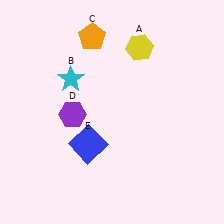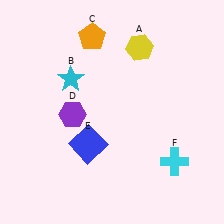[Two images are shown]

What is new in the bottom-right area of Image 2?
A cyan cross (F) was added in the bottom-right area of Image 2.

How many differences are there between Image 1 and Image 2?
There is 1 difference between the two images.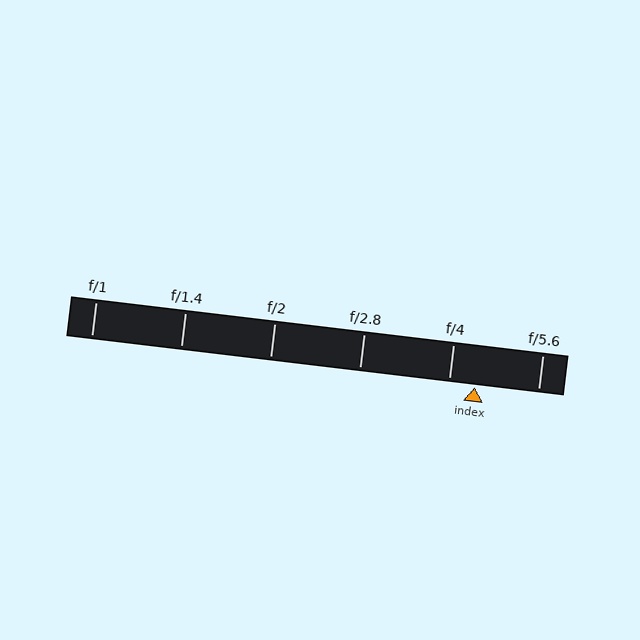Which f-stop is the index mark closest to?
The index mark is closest to f/4.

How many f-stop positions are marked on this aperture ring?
There are 6 f-stop positions marked.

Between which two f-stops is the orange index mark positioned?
The index mark is between f/4 and f/5.6.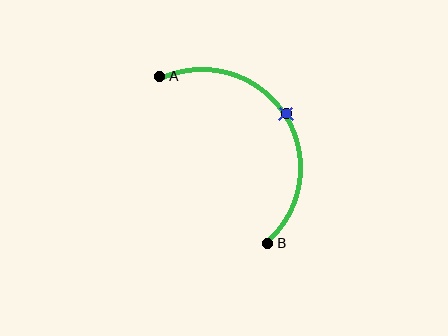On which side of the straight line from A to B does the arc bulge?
The arc bulges to the right of the straight line connecting A and B.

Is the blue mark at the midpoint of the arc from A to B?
Yes. The blue mark lies on the arc at equal arc-length from both A and B — it is the arc midpoint.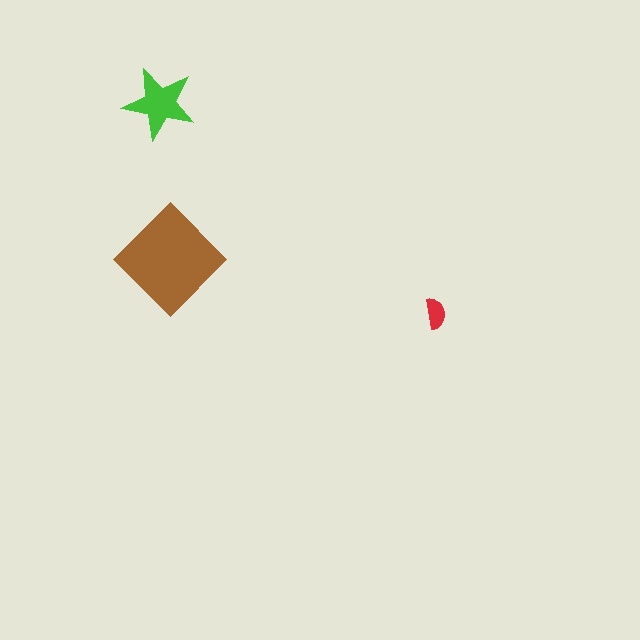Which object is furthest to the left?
The green star is leftmost.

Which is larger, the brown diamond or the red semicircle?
The brown diamond.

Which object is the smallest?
The red semicircle.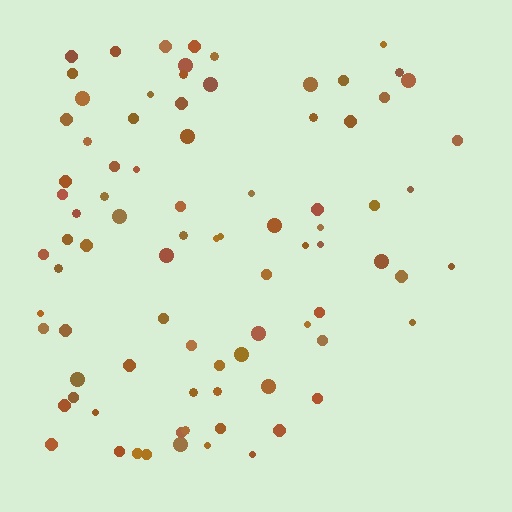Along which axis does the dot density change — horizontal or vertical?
Horizontal.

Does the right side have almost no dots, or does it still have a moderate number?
Still a moderate number, just noticeably fewer than the left.